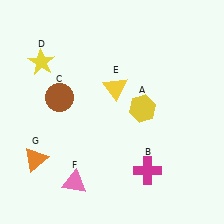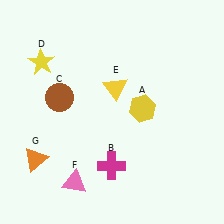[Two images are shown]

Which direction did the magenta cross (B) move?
The magenta cross (B) moved left.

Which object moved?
The magenta cross (B) moved left.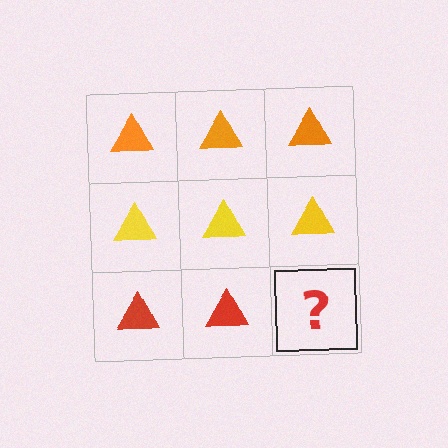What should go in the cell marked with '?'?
The missing cell should contain a red triangle.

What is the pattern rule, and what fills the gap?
The rule is that each row has a consistent color. The gap should be filled with a red triangle.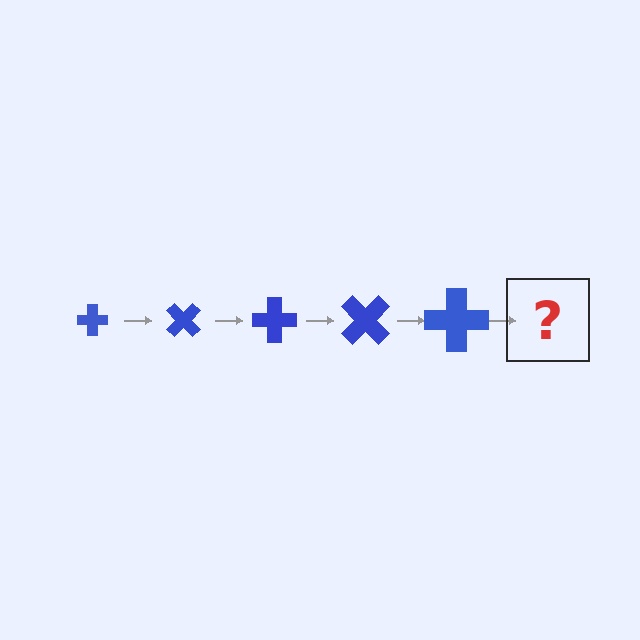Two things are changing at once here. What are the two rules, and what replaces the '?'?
The two rules are that the cross grows larger each step and it rotates 45 degrees each step. The '?' should be a cross, larger than the previous one and rotated 225 degrees from the start.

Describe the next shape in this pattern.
It should be a cross, larger than the previous one and rotated 225 degrees from the start.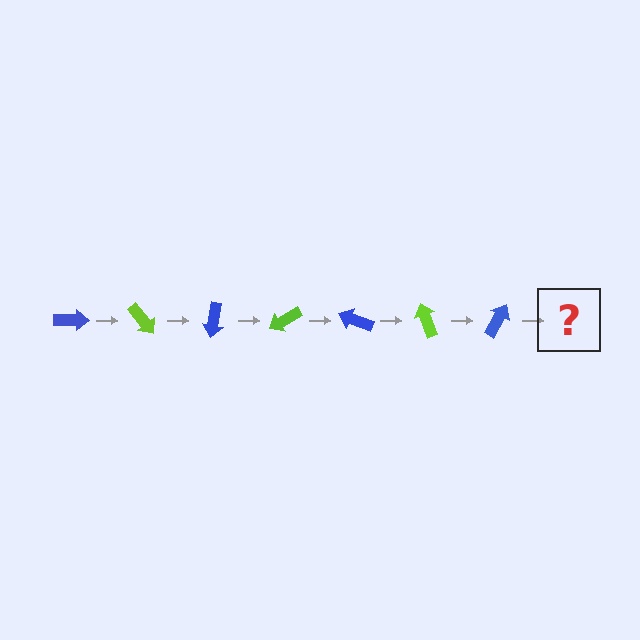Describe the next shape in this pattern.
It should be a lime arrow, rotated 350 degrees from the start.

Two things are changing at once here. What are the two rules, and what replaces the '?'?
The two rules are that it rotates 50 degrees each step and the color cycles through blue and lime. The '?' should be a lime arrow, rotated 350 degrees from the start.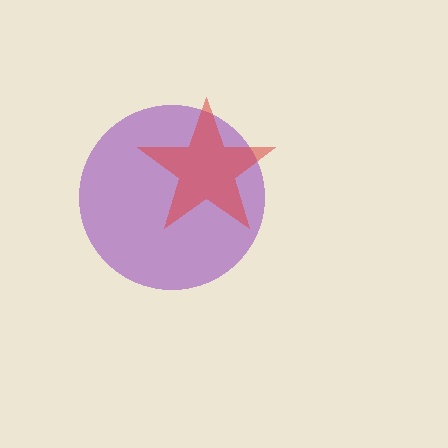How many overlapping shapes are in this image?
There are 2 overlapping shapes in the image.